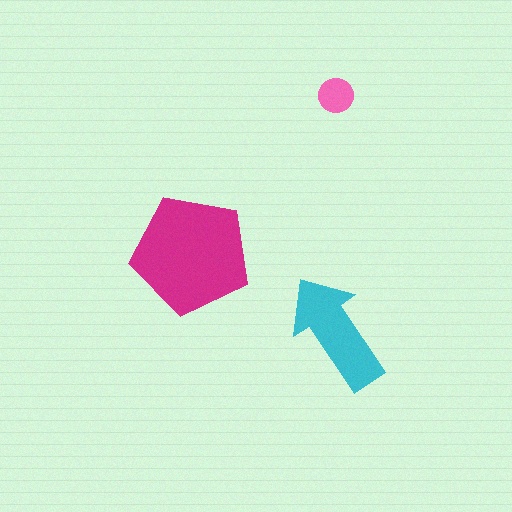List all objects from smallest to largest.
The pink circle, the cyan arrow, the magenta pentagon.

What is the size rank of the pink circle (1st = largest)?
3rd.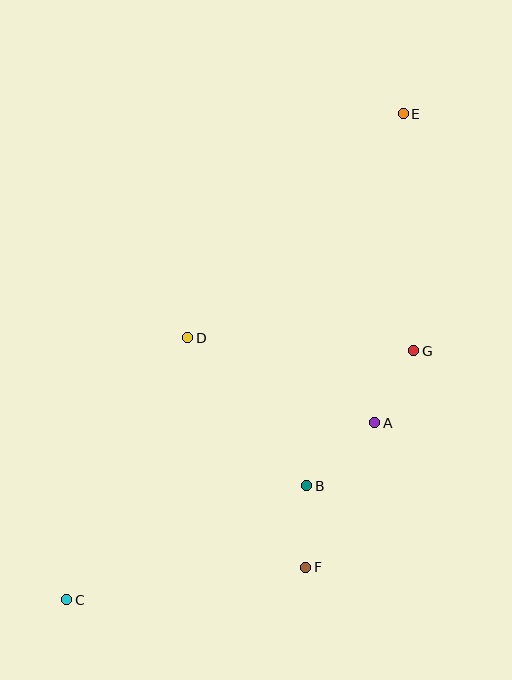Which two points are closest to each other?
Points B and F are closest to each other.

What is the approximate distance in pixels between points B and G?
The distance between B and G is approximately 173 pixels.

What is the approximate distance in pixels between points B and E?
The distance between B and E is approximately 385 pixels.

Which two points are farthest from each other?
Points C and E are farthest from each other.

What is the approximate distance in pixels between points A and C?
The distance between A and C is approximately 355 pixels.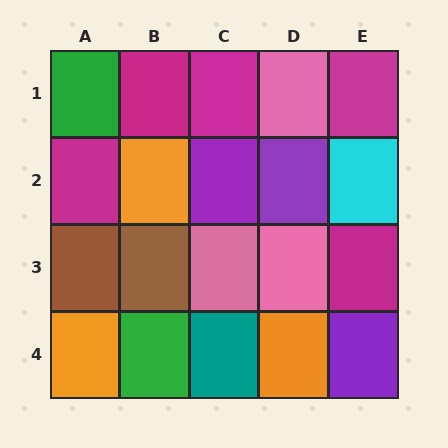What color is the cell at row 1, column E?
Magenta.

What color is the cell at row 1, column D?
Pink.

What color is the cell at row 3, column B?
Brown.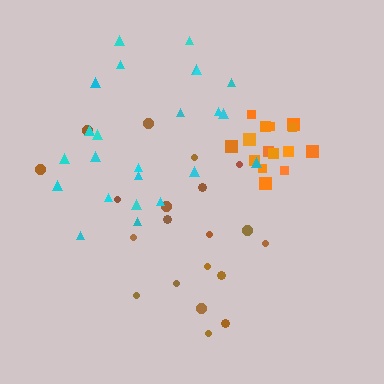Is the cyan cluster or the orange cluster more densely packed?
Orange.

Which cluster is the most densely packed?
Orange.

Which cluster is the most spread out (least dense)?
Brown.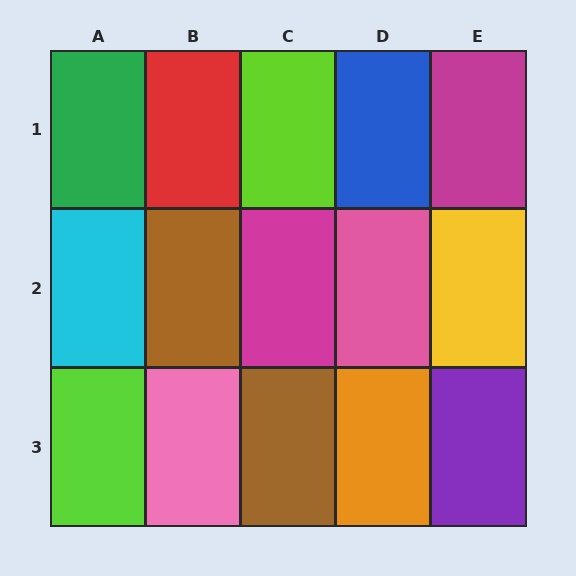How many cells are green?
1 cell is green.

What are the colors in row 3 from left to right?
Lime, pink, brown, orange, purple.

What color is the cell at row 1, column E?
Magenta.